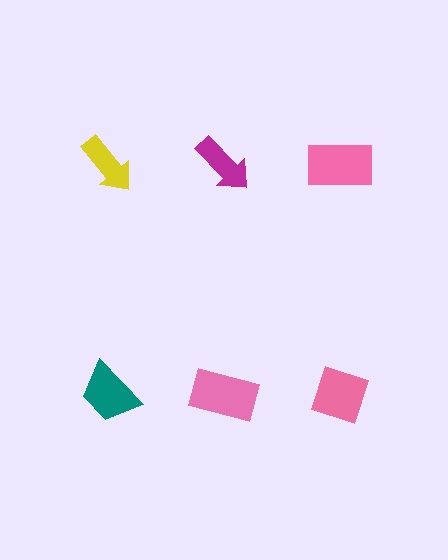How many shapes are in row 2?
3 shapes.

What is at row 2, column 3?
A pink diamond.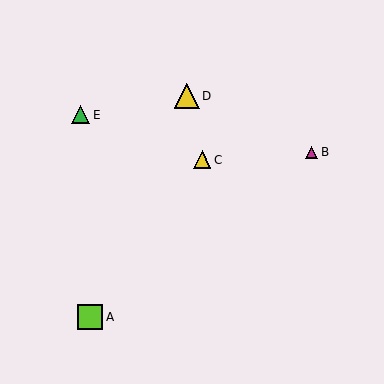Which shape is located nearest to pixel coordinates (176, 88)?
The yellow triangle (labeled D) at (187, 96) is nearest to that location.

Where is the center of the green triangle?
The center of the green triangle is at (81, 115).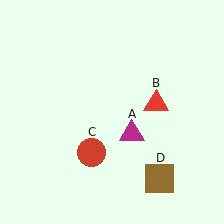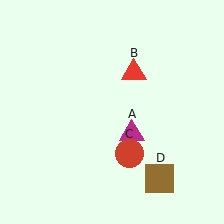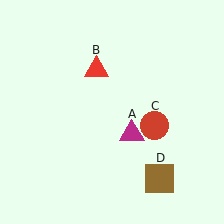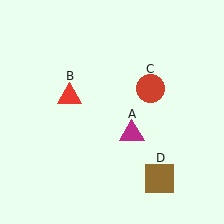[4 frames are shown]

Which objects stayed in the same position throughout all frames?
Magenta triangle (object A) and brown square (object D) remained stationary.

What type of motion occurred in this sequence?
The red triangle (object B), red circle (object C) rotated counterclockwise around the center of the scene.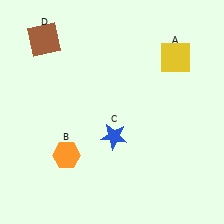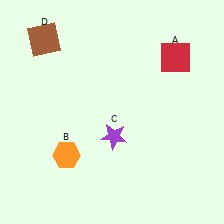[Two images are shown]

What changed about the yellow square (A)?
In Image 1, A is yellow. In Image 2, it changed to red.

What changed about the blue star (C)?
In Image 1, C is blue. In Image 2, it changed to purple.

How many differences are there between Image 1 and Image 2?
There are 2 differences between the two images.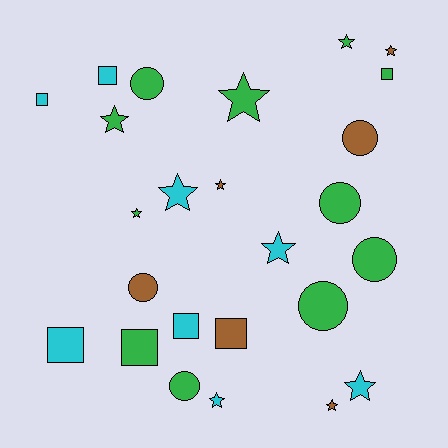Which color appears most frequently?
Green, with 11 objects.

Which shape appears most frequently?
Star, with 11 objects.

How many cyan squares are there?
There are 4 cyan squares.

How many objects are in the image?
There are 25 objects.